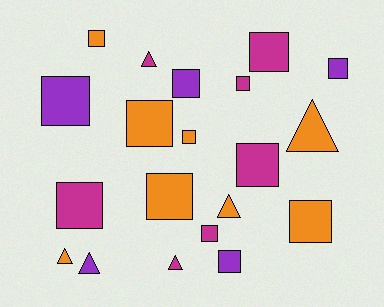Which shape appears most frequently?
Square, with 14 objects.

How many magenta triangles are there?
There are 2 magenta triangles.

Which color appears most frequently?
Orange, with 8 objects.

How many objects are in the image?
There are 20 objects.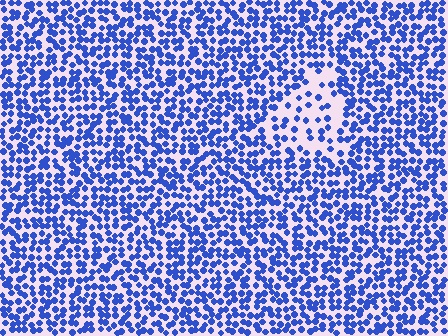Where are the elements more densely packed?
The elements are more densely packed outside the triangle boundary.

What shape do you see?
I see a triangle.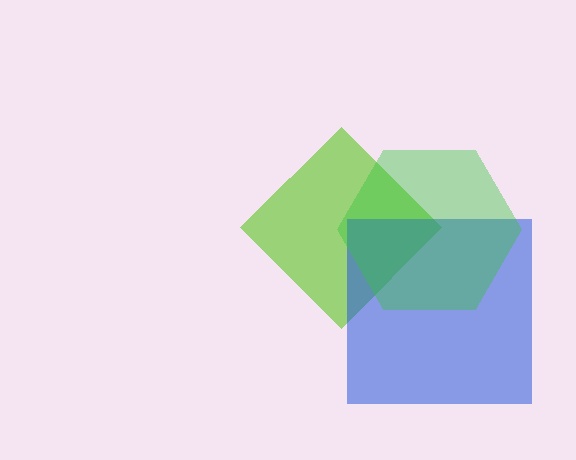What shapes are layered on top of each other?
The layered shapes are: a lime diamond, a blue square, a green hexagon.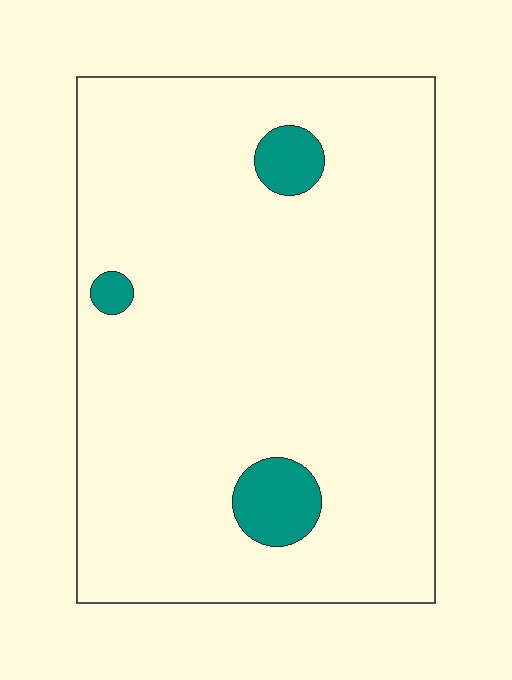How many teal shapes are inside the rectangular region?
3.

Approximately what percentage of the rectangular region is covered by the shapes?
Approximately 5%.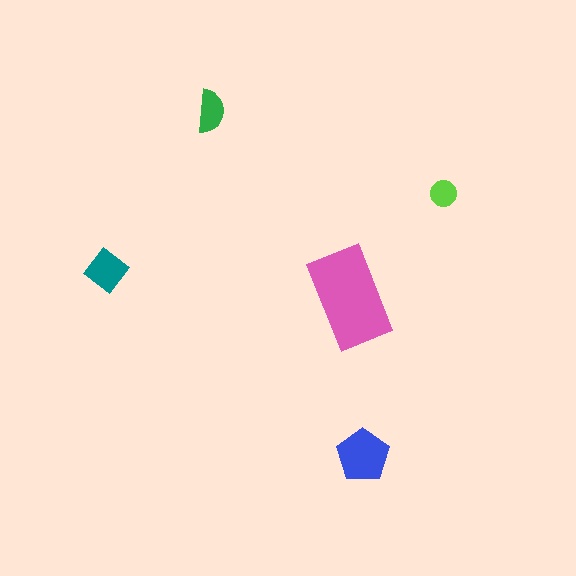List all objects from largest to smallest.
The pink rectangle, the blue pentagon, the teal diamond, the green semicircle, the lime circle.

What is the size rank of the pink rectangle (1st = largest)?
1st.